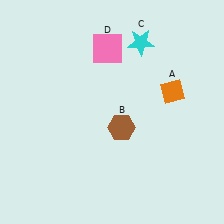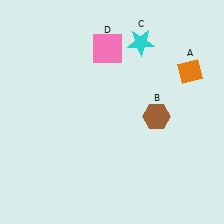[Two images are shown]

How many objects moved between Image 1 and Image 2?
2 objects moved between the two images.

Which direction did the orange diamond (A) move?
The orange diamond (A) moved up.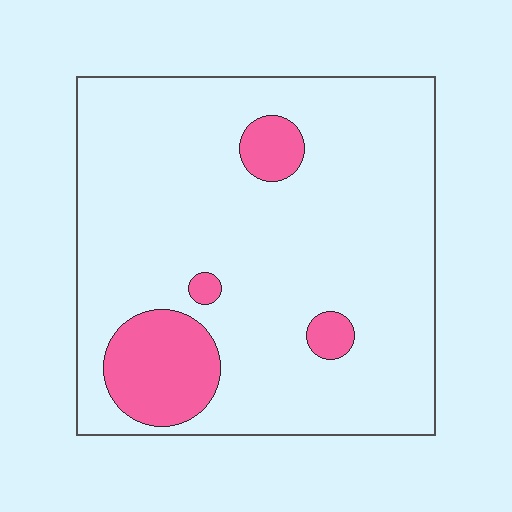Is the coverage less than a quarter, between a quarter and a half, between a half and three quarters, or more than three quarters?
Less than a quarter.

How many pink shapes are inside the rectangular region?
4.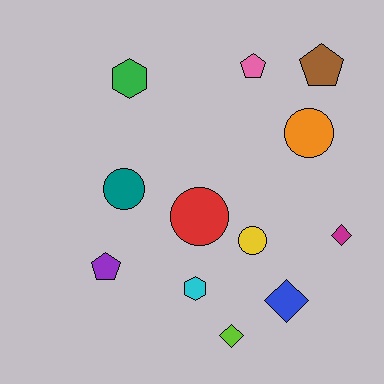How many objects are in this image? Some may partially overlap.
There are 12 objects.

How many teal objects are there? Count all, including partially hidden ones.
There is 1 teal object.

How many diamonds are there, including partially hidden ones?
There are 3 diamonds.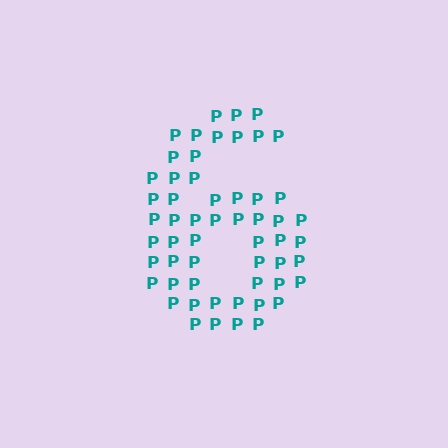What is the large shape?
The large shape is the digit 6.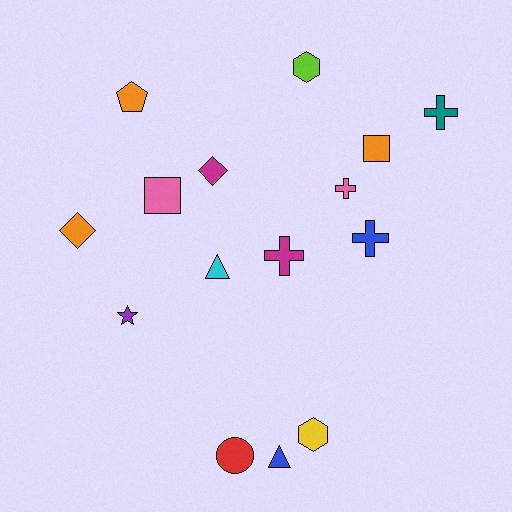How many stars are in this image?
There is 1 star.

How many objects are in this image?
There are 15 objects.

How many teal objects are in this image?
There is 1 teal object.